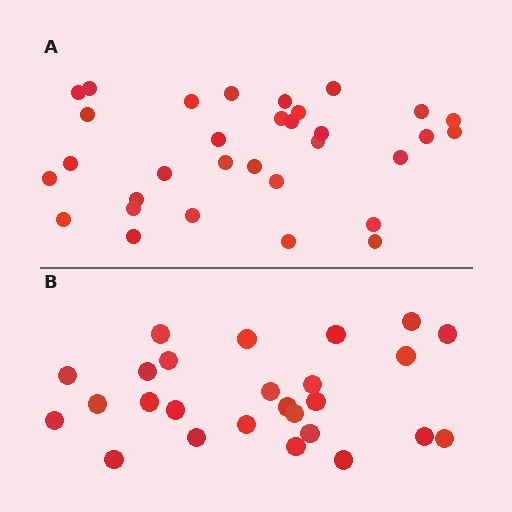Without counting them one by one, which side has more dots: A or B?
Region A (the top region) has more dots.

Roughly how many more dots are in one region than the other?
Region A has about 6 more dots than region B.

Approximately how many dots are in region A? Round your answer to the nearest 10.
About 30 dots. (The exact count is 32, which rounds to 30.)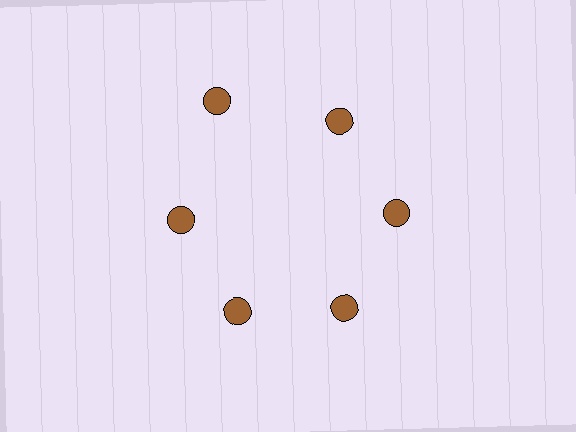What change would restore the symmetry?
The symmetry would be restored by moving it inward, back onto the ring so that all 6 circles sit at equal angles and equal distance from the center.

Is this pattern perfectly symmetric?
No. The 6 brown circles are arranged in a ring, but one element near the 11 o'clock position is pushed outward from the center, breaking the 6-fold rotational symmetry.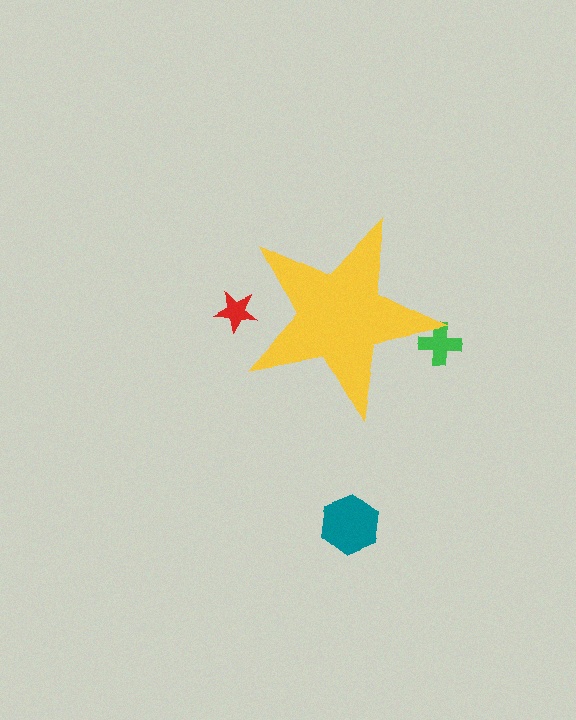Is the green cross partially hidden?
Yes, the green cross is partially hidden behind the yellow star.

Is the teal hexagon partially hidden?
No, the teal hexagon is fully visible.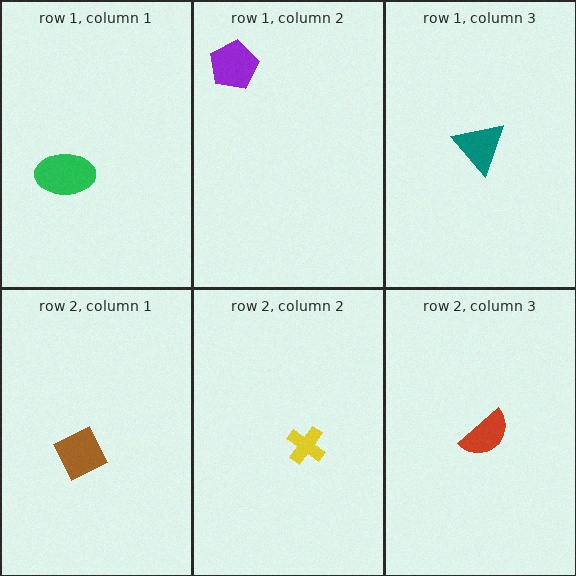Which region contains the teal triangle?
The row 1, column 3 region.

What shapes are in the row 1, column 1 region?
The green ellipse.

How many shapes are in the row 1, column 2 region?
1.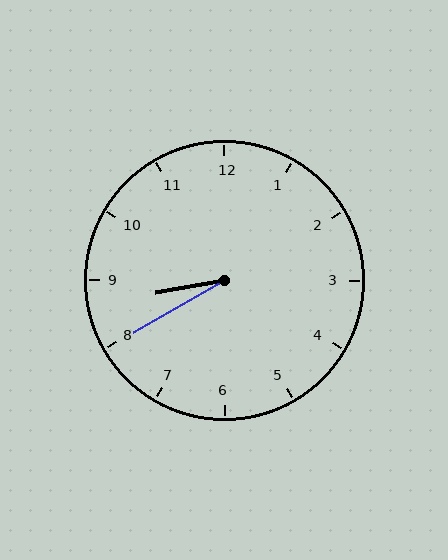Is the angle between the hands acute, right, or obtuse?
It is acute.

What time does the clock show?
8:40.